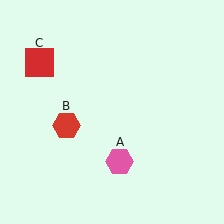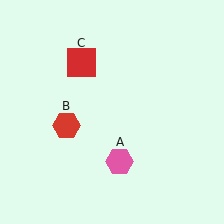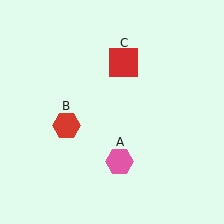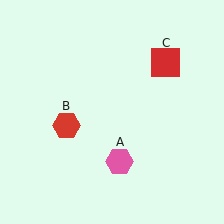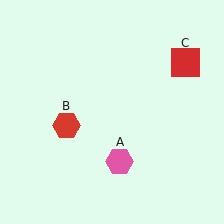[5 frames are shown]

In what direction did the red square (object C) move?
The red square (object C) moved right.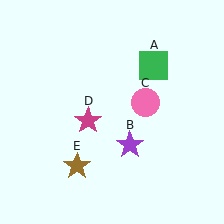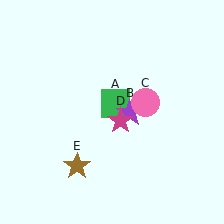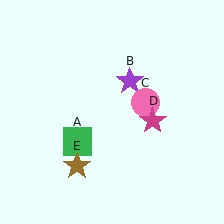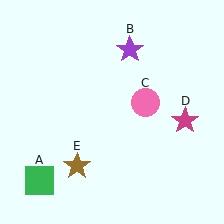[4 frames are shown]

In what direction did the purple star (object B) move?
The purple star (object B) moved up.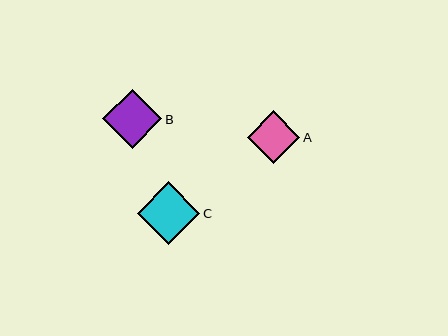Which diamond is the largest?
Diamond C is the largest with a size of approximately 63 pixels.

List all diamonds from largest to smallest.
From largest to smallest: C, B, A.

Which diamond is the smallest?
Diamond A is the smallest with a size of approximately 53 pixels.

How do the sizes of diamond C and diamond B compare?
Diamond C and diamond B are approximately the same size.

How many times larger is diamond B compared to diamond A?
Diamond B is approximately 1.1 times the size of diamond A.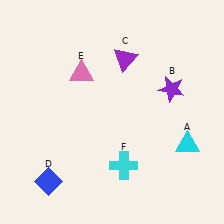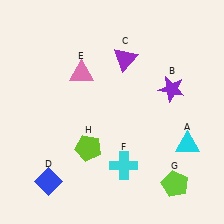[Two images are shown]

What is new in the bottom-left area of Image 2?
A lime pentagon (H) was added in the bottom-left area of Image 2.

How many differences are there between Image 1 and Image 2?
There are 2 differences between the two images.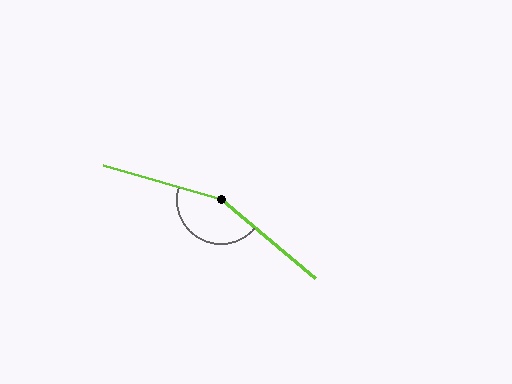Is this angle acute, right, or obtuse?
It is obtuse.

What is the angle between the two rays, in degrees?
Approximately 156 degrees.